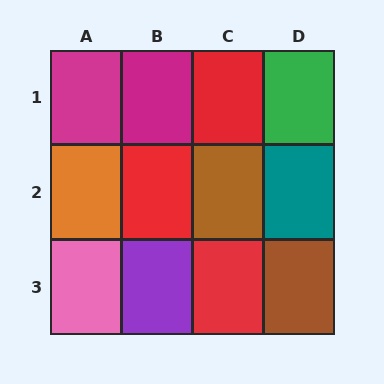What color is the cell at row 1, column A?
Magenta.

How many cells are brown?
2 cells are brown.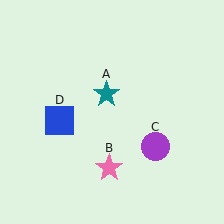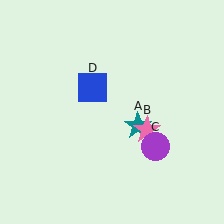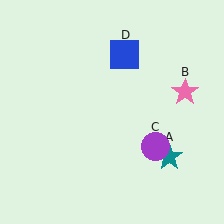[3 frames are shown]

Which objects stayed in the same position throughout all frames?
Purple circle (object C) remained stationary.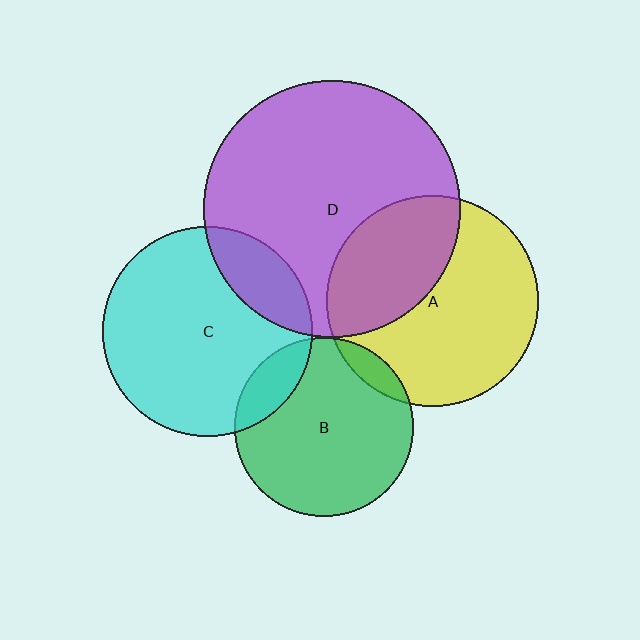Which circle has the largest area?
Circle D (purple).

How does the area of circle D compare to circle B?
Approximately 2.1 times.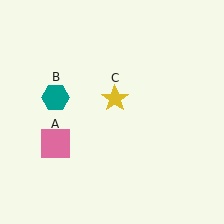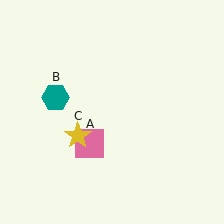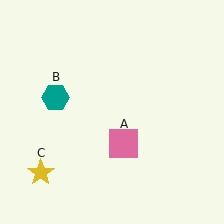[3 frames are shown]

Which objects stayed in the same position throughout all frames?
Teal hexagon (object B) remained stationary.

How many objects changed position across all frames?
2 objects changed position: pink square (object A), yellow star (object C).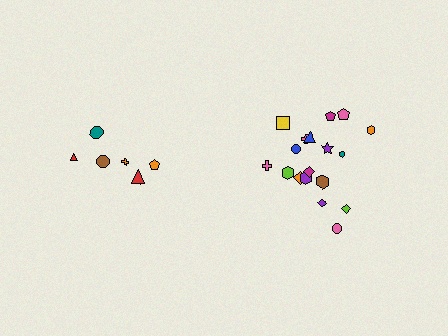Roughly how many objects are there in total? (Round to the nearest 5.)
Roughly 25 objects in total.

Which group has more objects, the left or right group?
The right group.